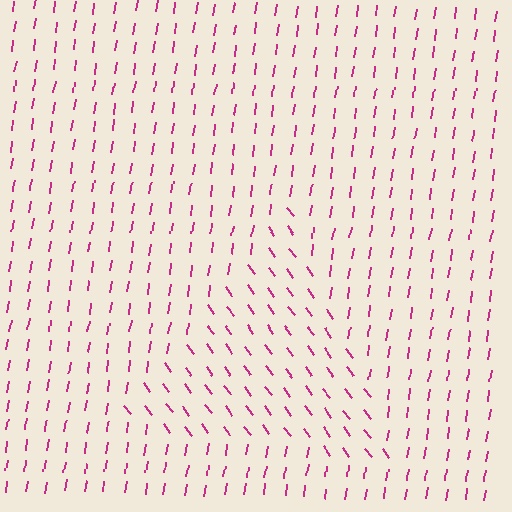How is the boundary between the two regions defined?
The boundary is defined purely by a change in line orientation (approximately 45 degrees difference). All lines are the same color and thickness.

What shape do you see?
I see a triangle.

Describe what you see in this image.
The image is filled with small magenta line segments. A triangle region in the image has lines oriented differently from the surrounding lines, creating a visible texture boundary.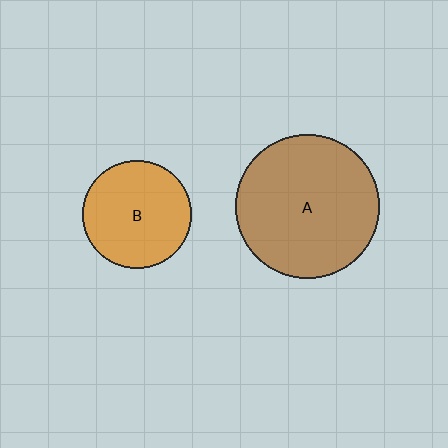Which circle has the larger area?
Circle A (brown).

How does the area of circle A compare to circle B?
Approximately 1.8 times.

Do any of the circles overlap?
No, none of the circles overlap.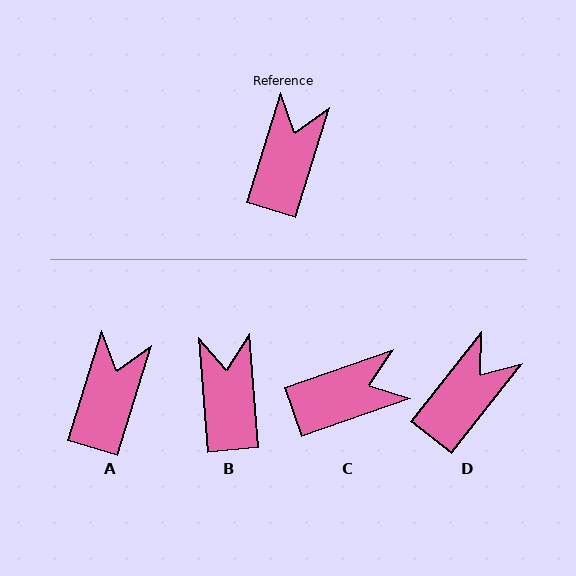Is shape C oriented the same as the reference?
No, it is off by about 54 degrees.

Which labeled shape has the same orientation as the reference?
A.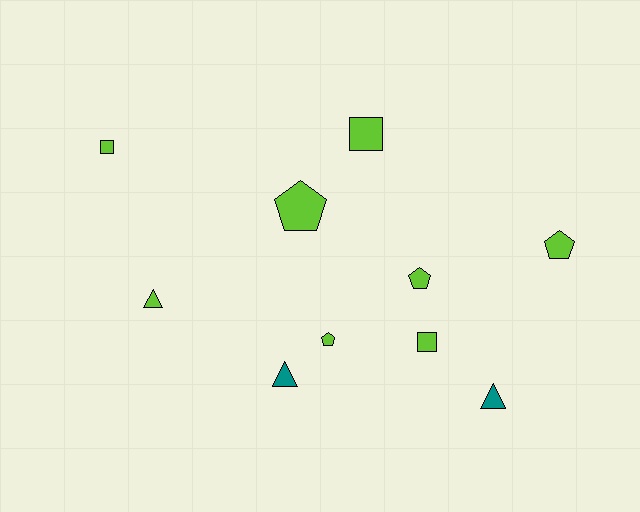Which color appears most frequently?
Lime, with 8 objects.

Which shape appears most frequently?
Pentagon, with 4 objects.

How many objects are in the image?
There are 10 objects.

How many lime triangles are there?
There is 1 lime triangle.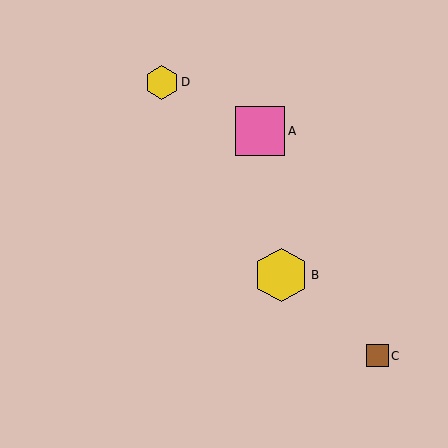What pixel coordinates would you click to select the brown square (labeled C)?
Click at (377, 356) to select the brown square C.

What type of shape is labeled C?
Shape C is a brown square.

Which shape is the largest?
The yellow hexagon (labeled B) is the largest.